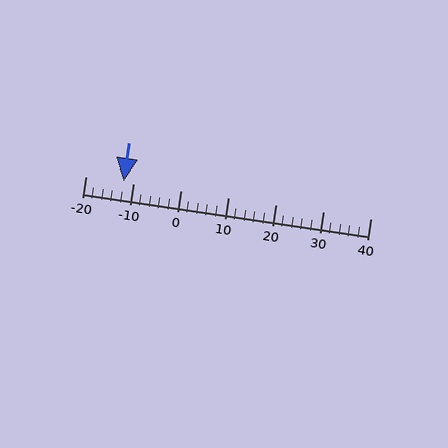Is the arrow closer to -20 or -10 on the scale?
The arrow is closer to -10.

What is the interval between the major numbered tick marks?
The major tick marks are spaced 10 units apart.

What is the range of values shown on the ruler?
The ruler shows values from -20 to 40.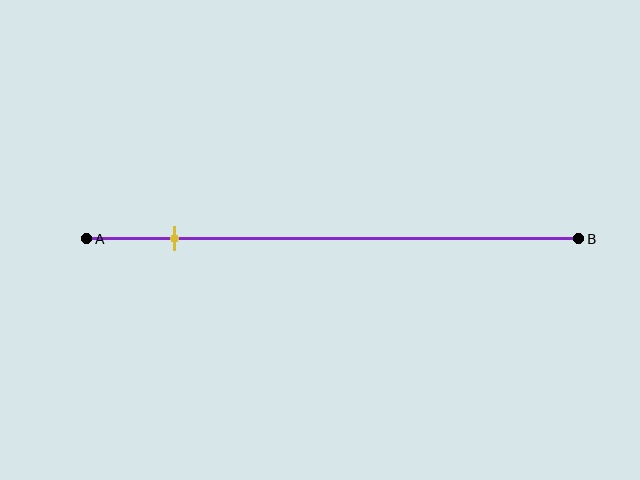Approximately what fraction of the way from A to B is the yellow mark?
The yellow mark is approximately 20% of the way from A to B.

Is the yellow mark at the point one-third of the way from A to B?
No, the mark is at about 20% from A, not at the 33% one-third point.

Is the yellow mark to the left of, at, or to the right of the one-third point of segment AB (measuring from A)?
The yellow mark is to the left of the one-third point of segment AB.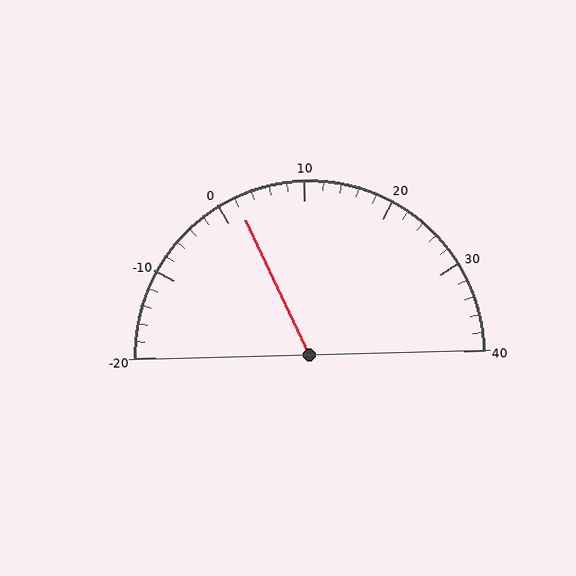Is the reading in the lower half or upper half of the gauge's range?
The reading is in the lower half of the range (-20 to 40).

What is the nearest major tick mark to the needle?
The nearest major tick mark is 0.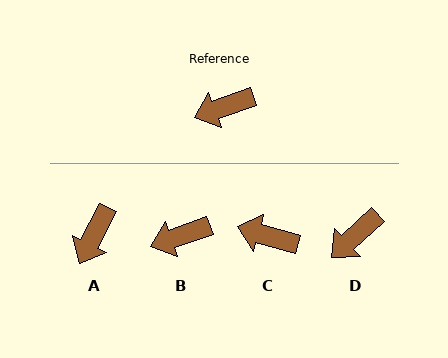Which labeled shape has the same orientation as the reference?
B.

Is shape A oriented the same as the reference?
No, it is off by about 44 degrees.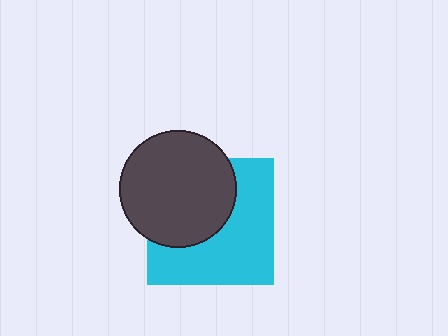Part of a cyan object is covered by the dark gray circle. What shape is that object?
It is a square.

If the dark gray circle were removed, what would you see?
You would see the complete cyan square.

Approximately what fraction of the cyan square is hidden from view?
Roughly 44% of the cyan square is hidden behind the dark gray circle.